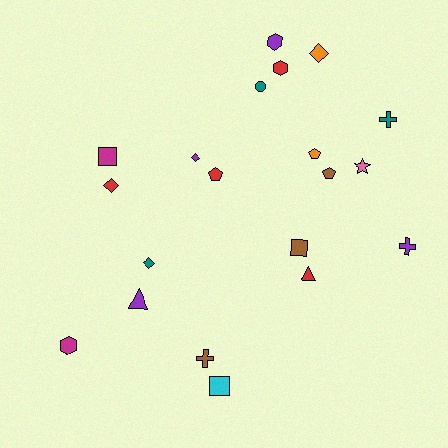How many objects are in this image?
There are 20 objects.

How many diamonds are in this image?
There are 4 diamonds.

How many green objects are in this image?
There are no green objects.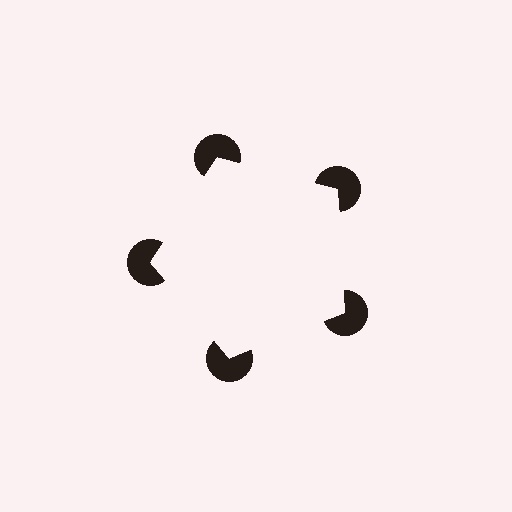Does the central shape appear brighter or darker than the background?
It typically appears slightly brighter than the background, even though no actual brightness change is drawn.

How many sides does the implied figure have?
5 sides.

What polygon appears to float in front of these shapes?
An illusory pentagon — its edges are inferred from the aligned wedge cuts in the pac-man discs, not physically drawn.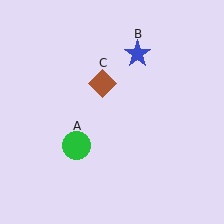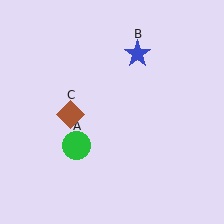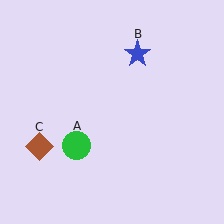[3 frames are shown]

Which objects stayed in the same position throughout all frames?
Green circle (object A) and blue star (object B) remained stationary.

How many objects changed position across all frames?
1 object changed position: brown diamond (object C).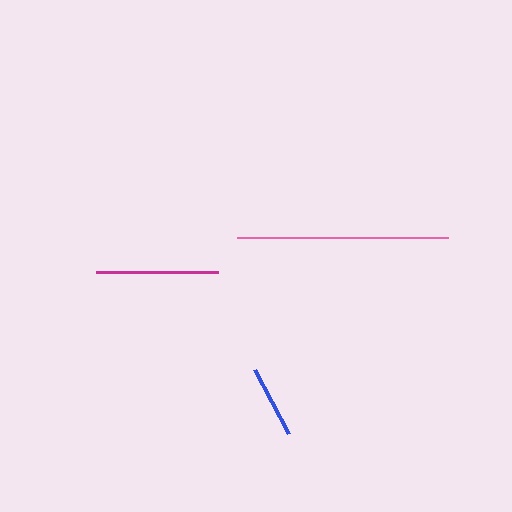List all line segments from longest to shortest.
From longest to shortest: pink, magenta, blue.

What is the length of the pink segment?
The pink segment is approximately 211 pixels long.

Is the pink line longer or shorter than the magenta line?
The pink line is longer than the magenta line.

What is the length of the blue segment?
The blue segment is approximately 72 pixels long.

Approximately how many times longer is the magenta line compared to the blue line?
The magenta line is approximately 1.7 times the length of the blue line.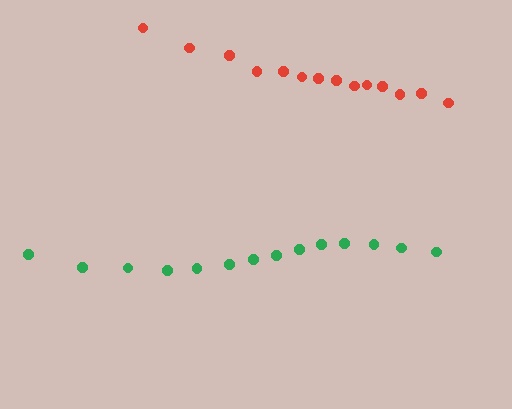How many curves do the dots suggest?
There are 2 distinct paths.